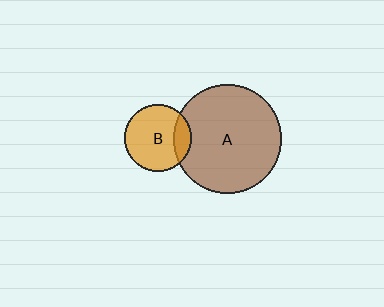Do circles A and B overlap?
Yes.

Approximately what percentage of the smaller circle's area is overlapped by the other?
Approximately 20%.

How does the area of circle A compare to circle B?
Approximately 2.7 times.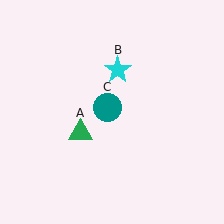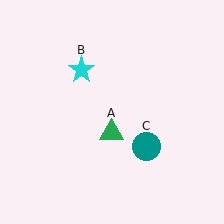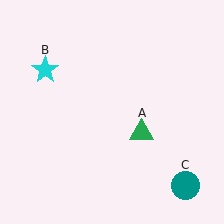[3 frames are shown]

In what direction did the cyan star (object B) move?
The cyan star (object B) moved left.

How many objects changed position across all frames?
3 objects changed position: green triangle (object A), cyan star (object B), teal circle (object C).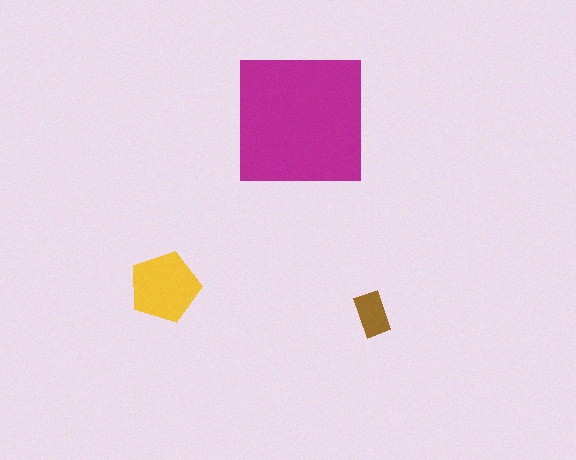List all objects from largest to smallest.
The magenta square, the yellow pentagon, the brown rectangle.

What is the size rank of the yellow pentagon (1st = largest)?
2nd.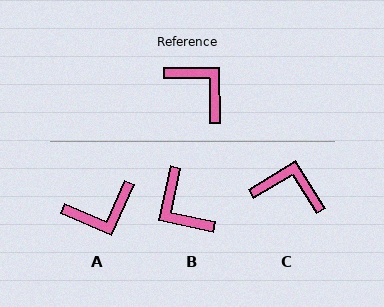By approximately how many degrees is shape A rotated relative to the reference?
Approximately 114 degrees clockwise.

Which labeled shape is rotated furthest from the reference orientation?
B, about 168 degrees away.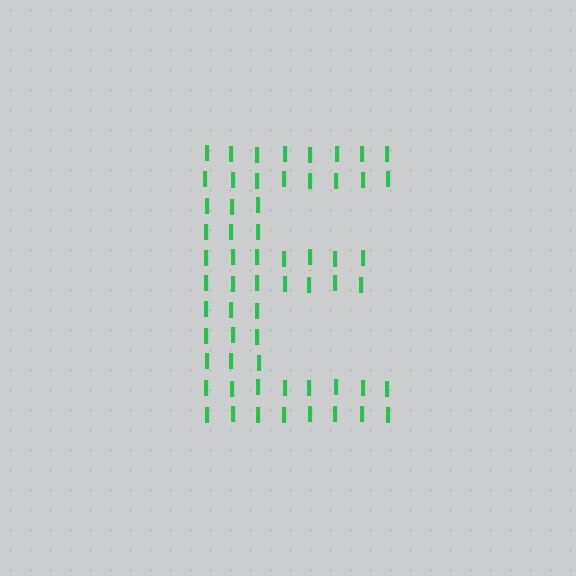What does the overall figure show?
The overall figure shows the letter E.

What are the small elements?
The small elements are letter I's.